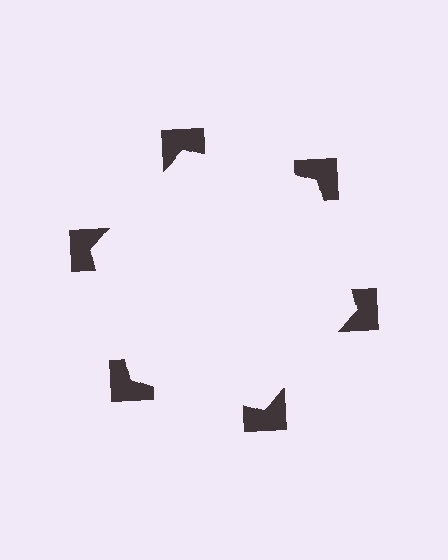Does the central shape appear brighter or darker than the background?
It typically appears slightly brighter than the background, even though no actual brightness change is drawn.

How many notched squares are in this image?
There are 6 — one at each vertex of the illusory hexagon.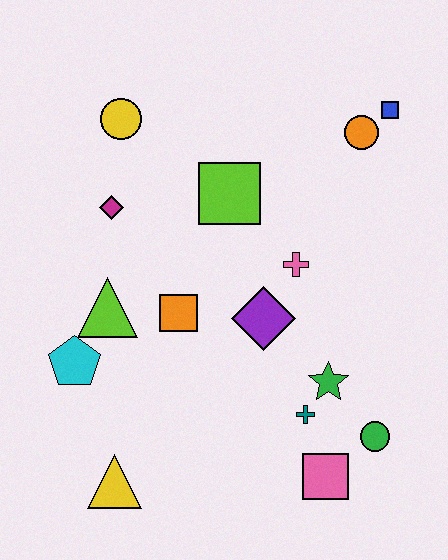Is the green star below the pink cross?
Yes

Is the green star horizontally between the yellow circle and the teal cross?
No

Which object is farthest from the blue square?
The yellow triangle is farthest from the blue square.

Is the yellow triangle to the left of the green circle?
Yes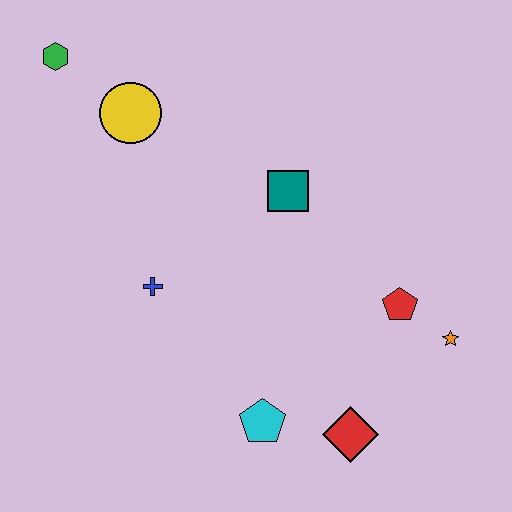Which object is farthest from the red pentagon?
The green hexagon is farthest from the red pentagon.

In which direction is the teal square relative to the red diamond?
The teal square is above the red diamond.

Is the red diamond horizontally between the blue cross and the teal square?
No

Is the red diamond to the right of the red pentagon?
No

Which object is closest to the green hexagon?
The yellow circle is closest to the green hexagon.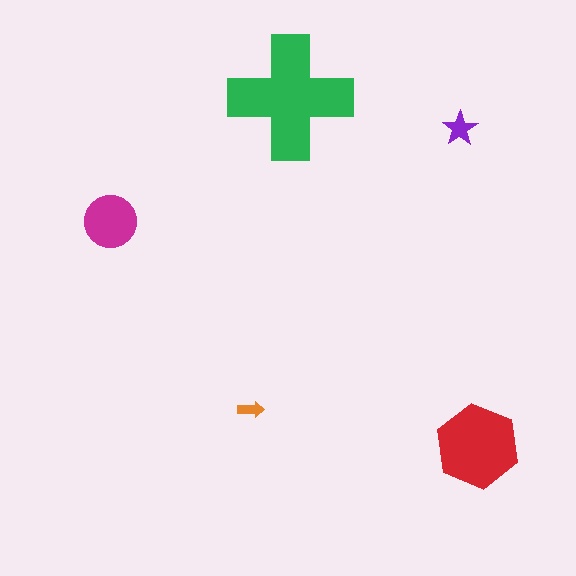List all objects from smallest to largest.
The orange arrow, the purple star, the magenta circle, the red hexagon, the green cross.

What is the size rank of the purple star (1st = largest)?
4th.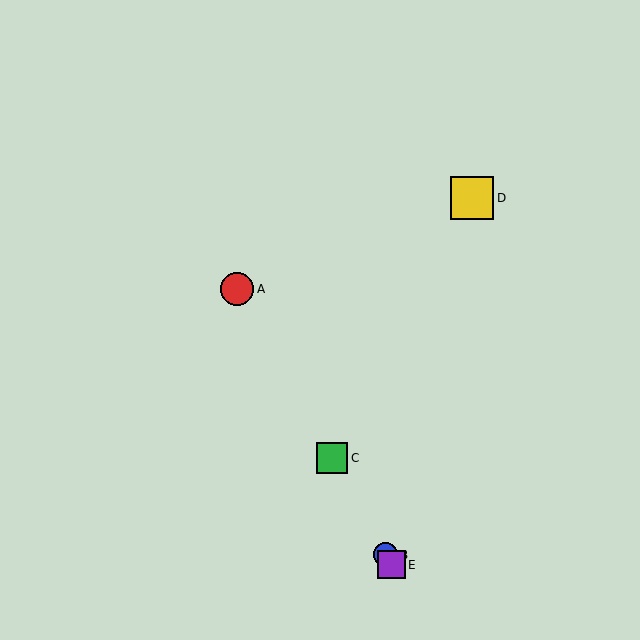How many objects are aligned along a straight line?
4 objects (A, B, C, E) are aligned along a straight line.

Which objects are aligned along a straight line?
Objects A, B, C, E are aligned along a straight line.